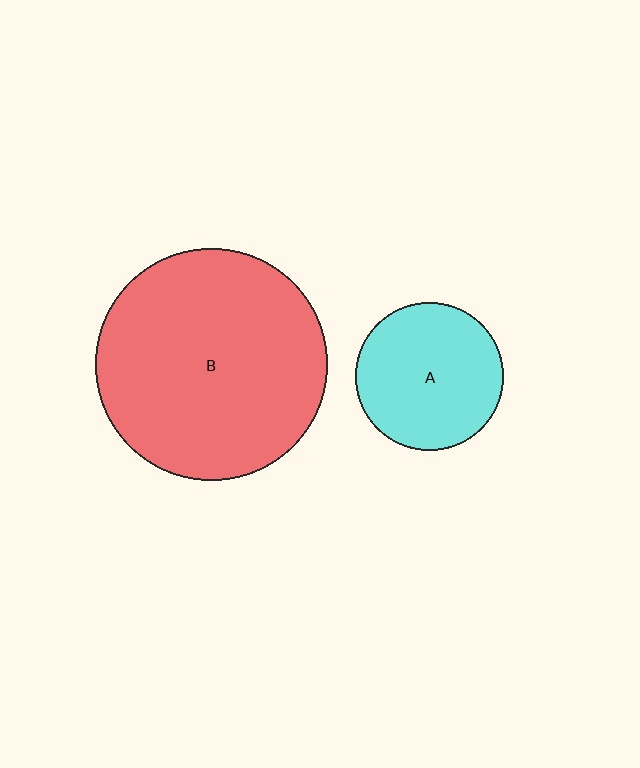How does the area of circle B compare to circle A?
Approximately 2.4 times.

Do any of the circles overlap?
No, none of the circles overlap.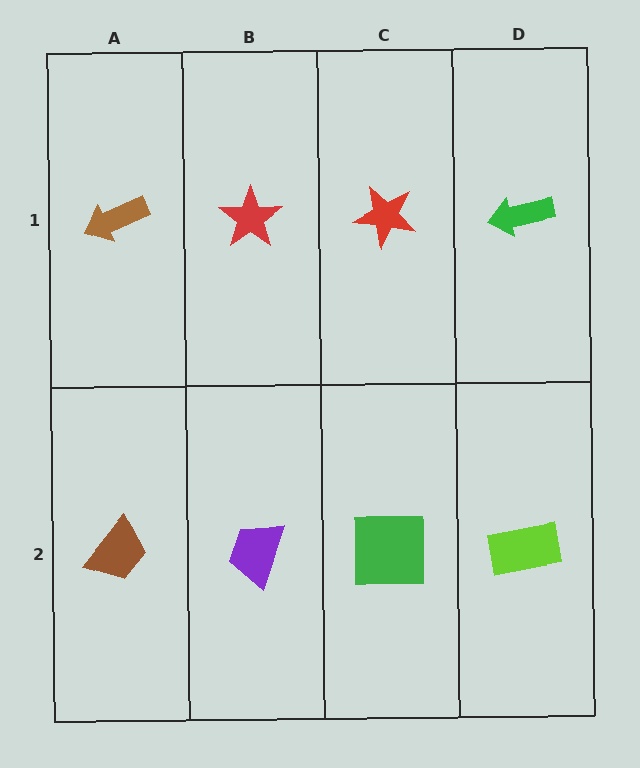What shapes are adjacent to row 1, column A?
A brown trapezoid (row 2, column A), a red star (row 1, column B).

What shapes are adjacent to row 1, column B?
A purple trapezoid (row 2, column B), a brown arrow (row 1, column A), a red star (row 1, column C).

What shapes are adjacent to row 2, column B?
A red star (row 1, column B), a brown trapezoid (row 2, column A), a green square (row 2, column C).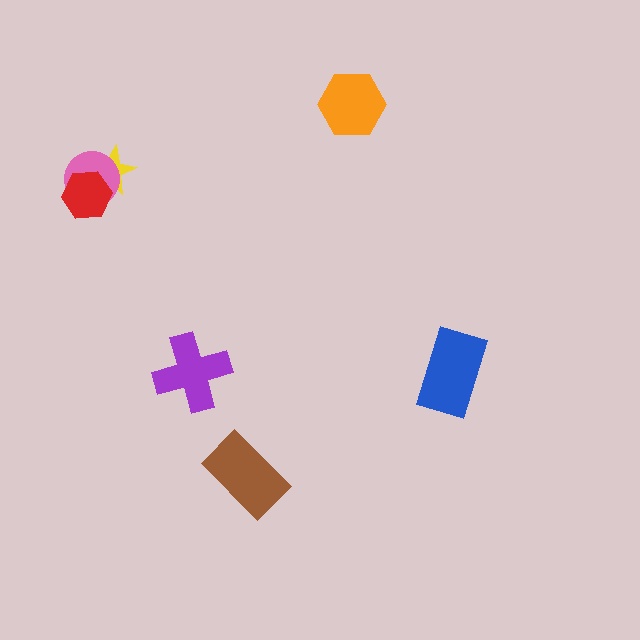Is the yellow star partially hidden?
Yes, it is partially covered by another shape.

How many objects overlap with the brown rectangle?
0 objects overlap with the brown rectangle.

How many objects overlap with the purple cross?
0 objects overlap with the purple cross.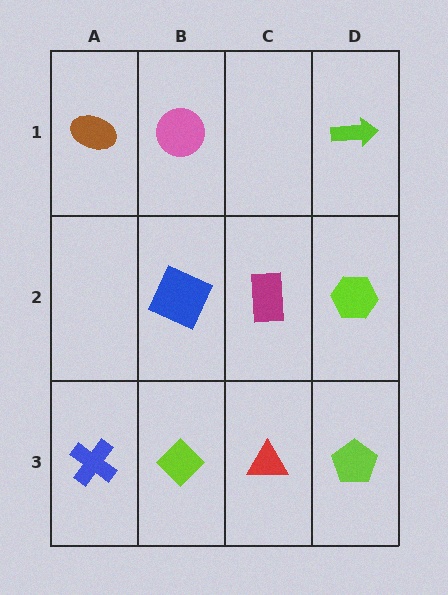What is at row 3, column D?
A lime pentagon.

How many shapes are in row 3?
4 shapes.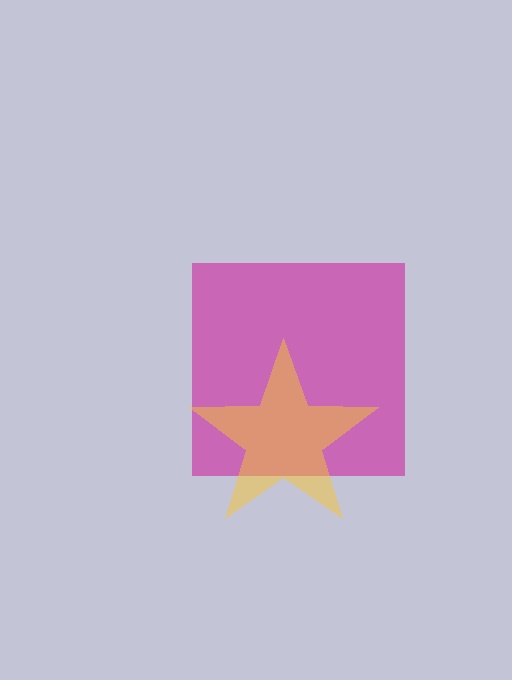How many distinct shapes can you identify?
There are 2 distinct shapes: a magenta square, a yellow star.